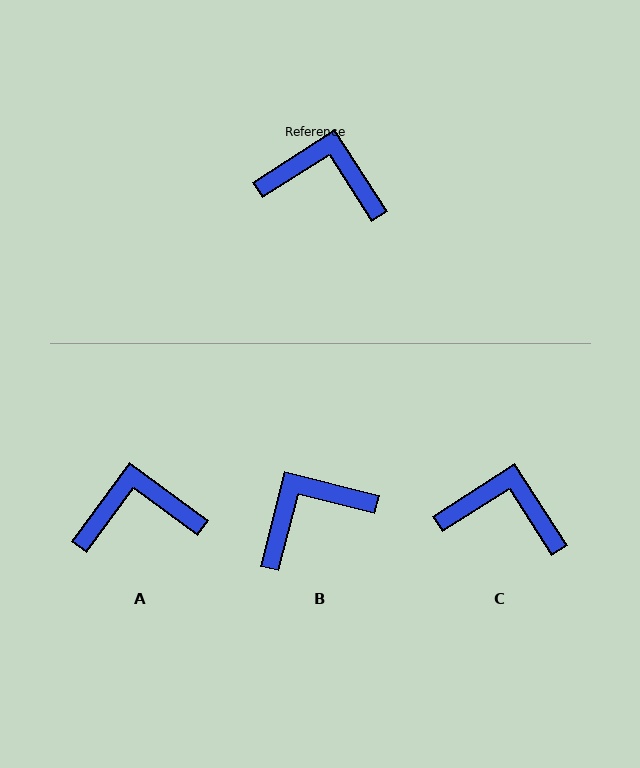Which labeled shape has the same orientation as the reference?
C.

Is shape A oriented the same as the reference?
No, it is off by about 21 degrees.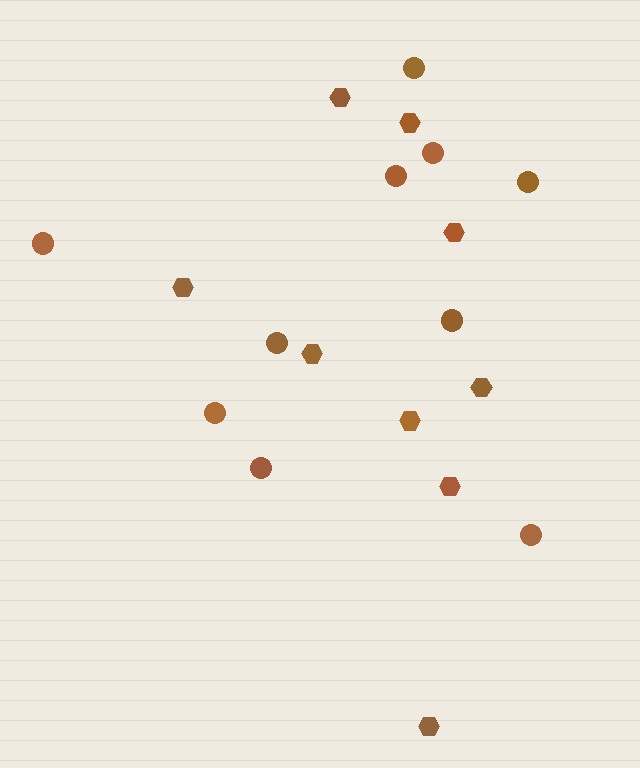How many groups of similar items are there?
There are 2 groups: one group of circles (10) and one group of hexagons (9).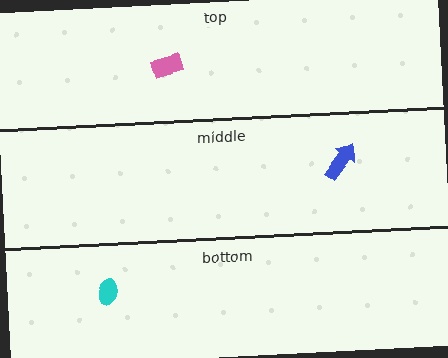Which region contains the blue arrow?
The middle region.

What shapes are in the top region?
The pink rectangle.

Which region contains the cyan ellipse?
The bottom region.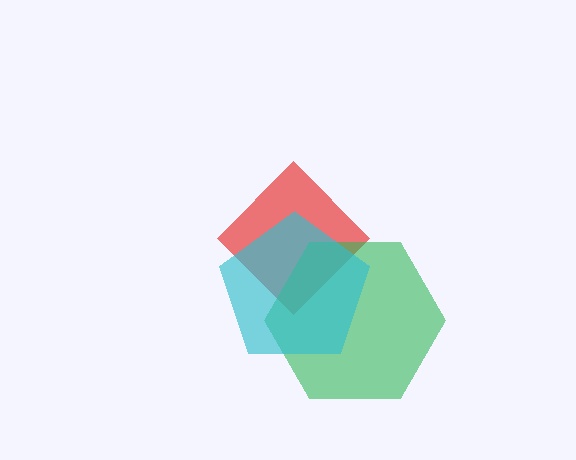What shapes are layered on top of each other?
The layered shapes are: a red diamond, a green hexagon, a cyan pentagon.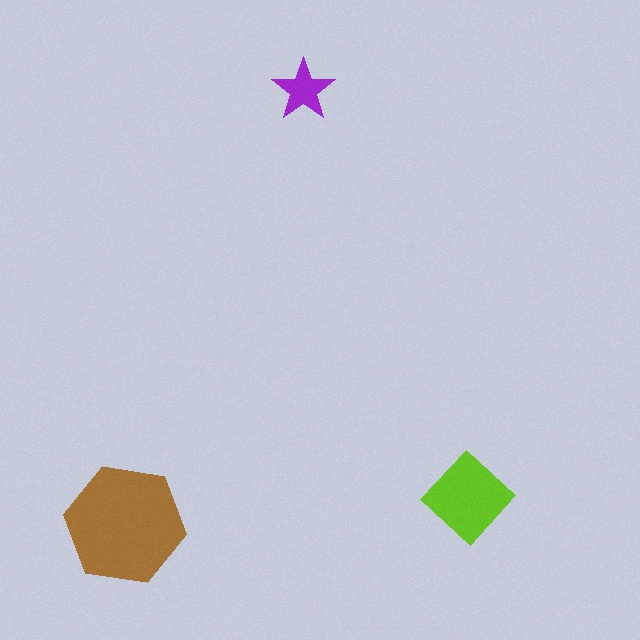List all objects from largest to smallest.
The brown hexagon, the lime diamond, the purple star.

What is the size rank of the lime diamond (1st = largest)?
2nd.